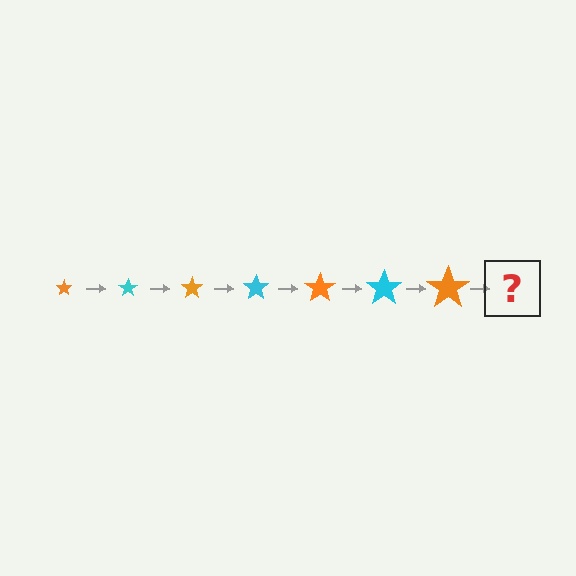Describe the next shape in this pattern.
It should be a cyan star, larger than the previous one.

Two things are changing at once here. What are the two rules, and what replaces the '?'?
The two rules are that the star grows larger each step and the color cycles through orange and cyan. The '?' should be a cyan star, larger than the previous one.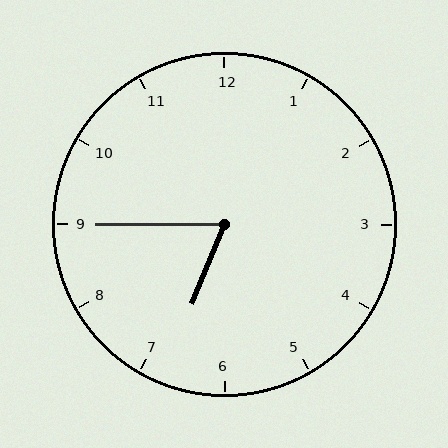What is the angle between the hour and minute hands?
Approximately 68 degrees.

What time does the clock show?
6:45.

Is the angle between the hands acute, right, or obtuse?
It is acute.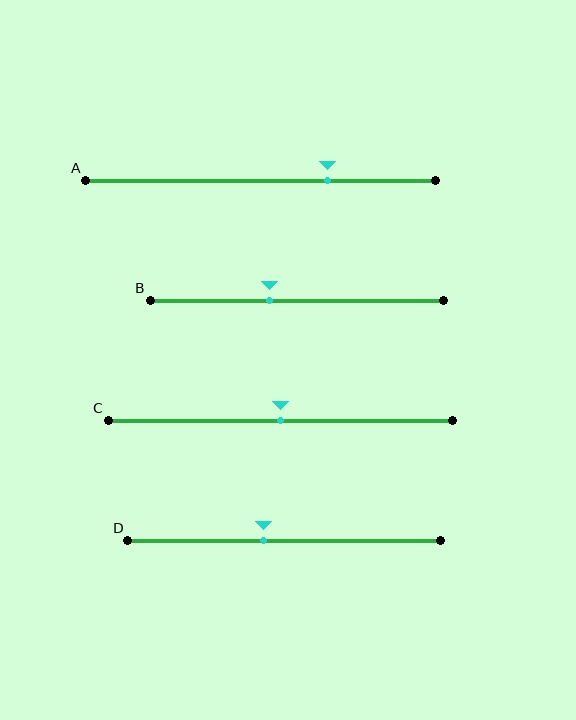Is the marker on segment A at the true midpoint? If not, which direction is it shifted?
No, the marker on segment A is shifted to the right by about 19% of the segment length.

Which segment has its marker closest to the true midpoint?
Segment C has its marker closest to the true midpoint.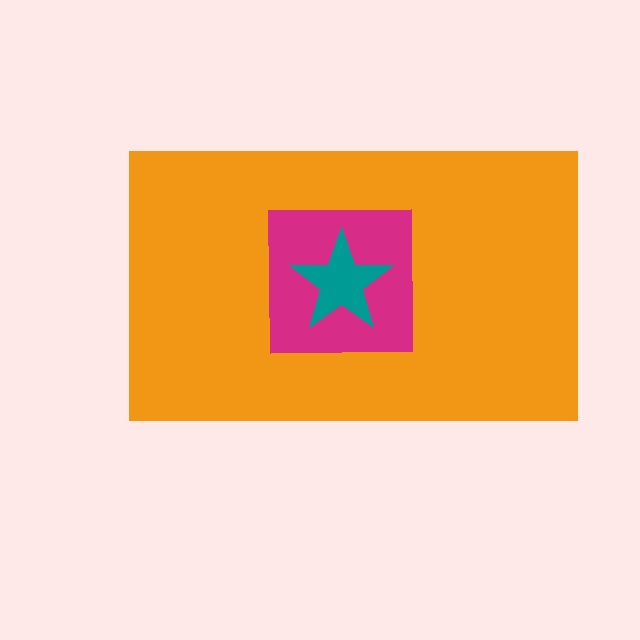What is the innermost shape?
The teal star.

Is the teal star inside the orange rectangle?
Yes.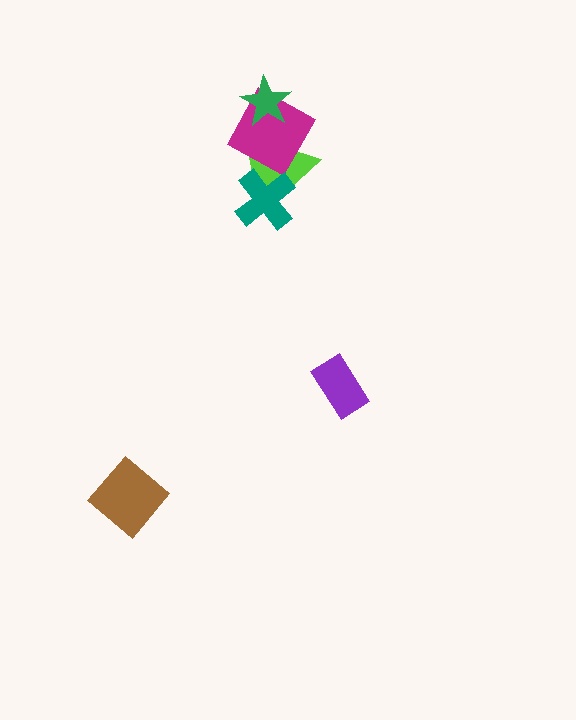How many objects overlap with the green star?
1 object overlaps with the green star.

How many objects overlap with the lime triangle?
2 objects overlap with the lime triangle.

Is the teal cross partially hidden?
No, no other shape covers it.